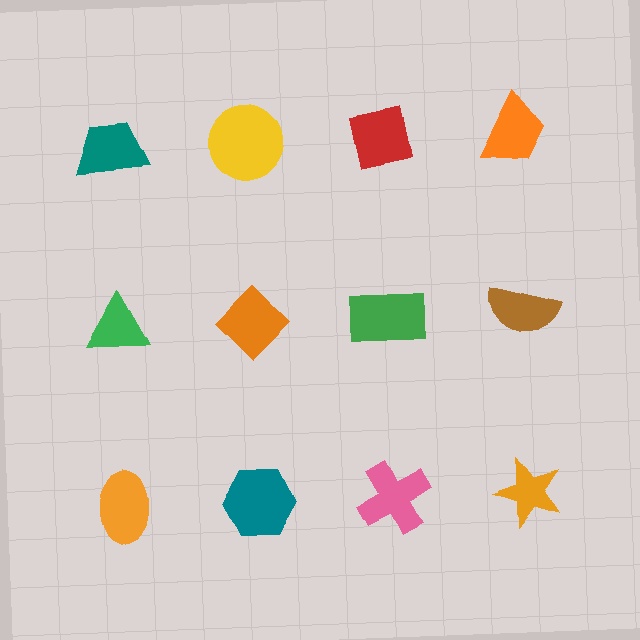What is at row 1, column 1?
A teal trapezoid.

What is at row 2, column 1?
A green triangle.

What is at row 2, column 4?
A brown semicircle.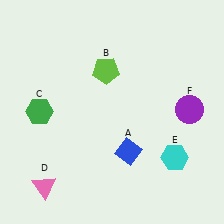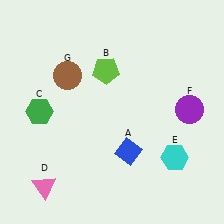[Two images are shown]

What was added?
A brown circle (G) was added in Image 2.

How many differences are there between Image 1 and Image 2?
There is 1 difference between the two images.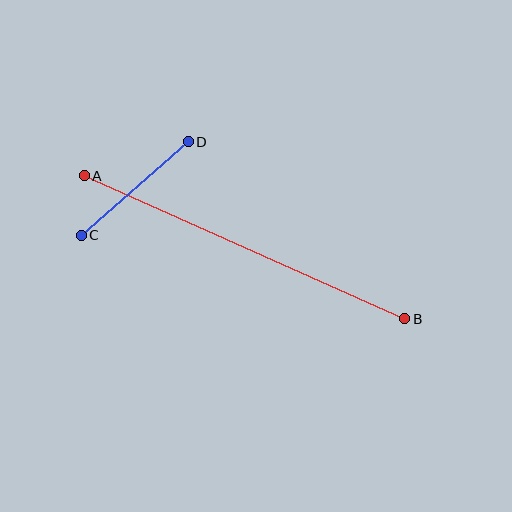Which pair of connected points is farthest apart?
Points A and B are farthest apart.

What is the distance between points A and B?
The distance is approximately 351 pixels.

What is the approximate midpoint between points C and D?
The midpoint is at approximately (135, 188) pixels.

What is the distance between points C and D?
The distance is approximately 142 pixels.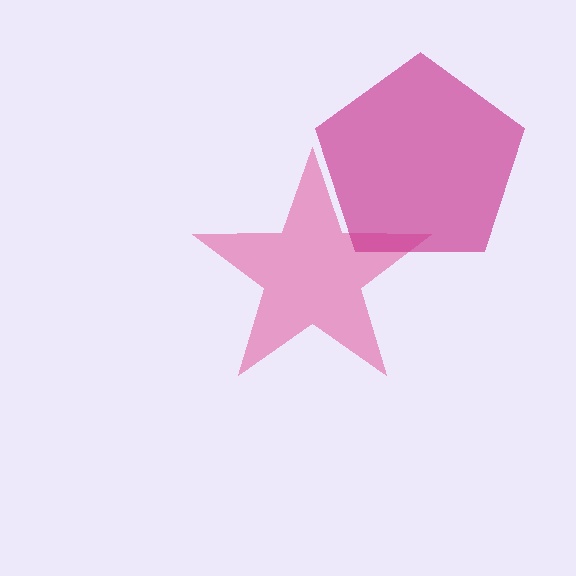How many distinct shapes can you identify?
There are 2 distinct shapes: a pink star, a magenta pentagon.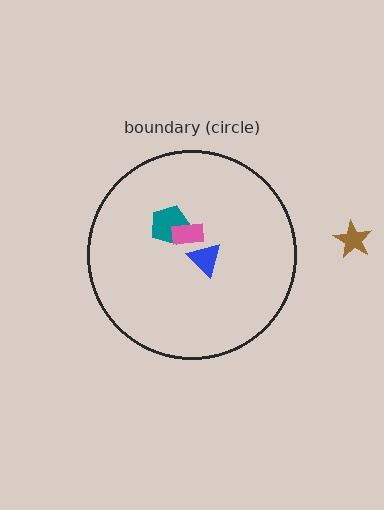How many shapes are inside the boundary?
3 inside, 1 outside.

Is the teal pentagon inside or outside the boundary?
Inside.